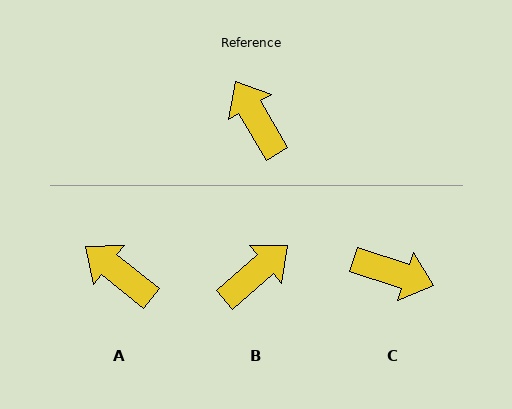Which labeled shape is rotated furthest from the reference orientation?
C, about 138 degrees away.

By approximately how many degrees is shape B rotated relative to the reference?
Approximately 80 degrees clockwise.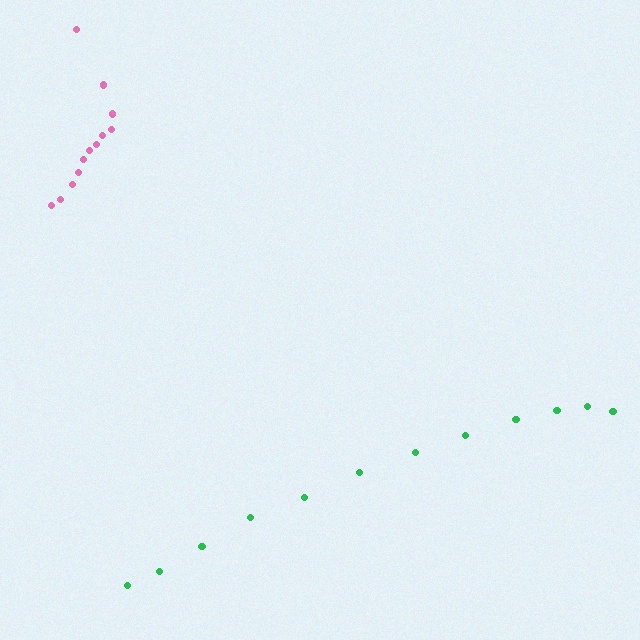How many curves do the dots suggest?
There are 2 distinct paths.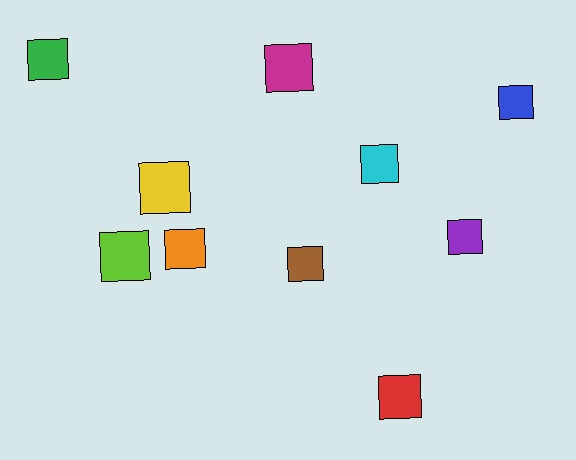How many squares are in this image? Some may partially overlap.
There are 10 squares.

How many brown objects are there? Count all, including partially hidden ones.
There is 1 brown object.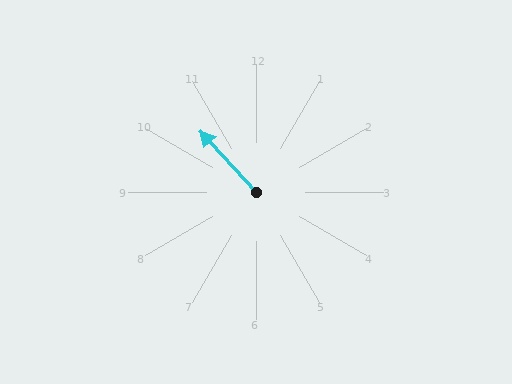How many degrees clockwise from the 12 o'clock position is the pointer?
Approximately 318 degrees.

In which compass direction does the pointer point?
Northwest.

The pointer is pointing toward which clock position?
Roughly 11 o'clock.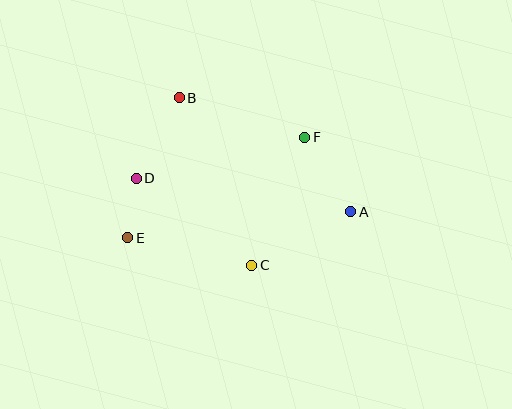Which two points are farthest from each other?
Points A and E are farthest from each other.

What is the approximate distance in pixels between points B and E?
The distance between B and E is approximately 149 pixels.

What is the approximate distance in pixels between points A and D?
The distance between A and D is approximately 217 pixels.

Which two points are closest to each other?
Points D and E are closest to each other.